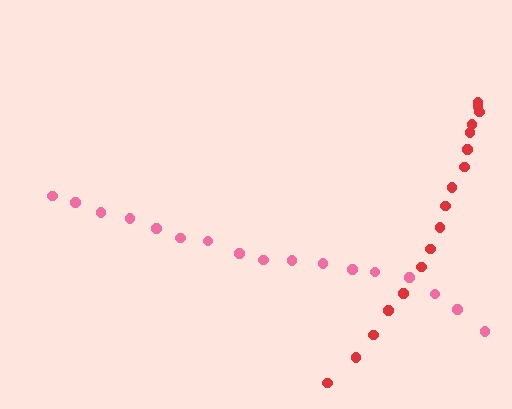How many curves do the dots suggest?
There are 2 distinct paths.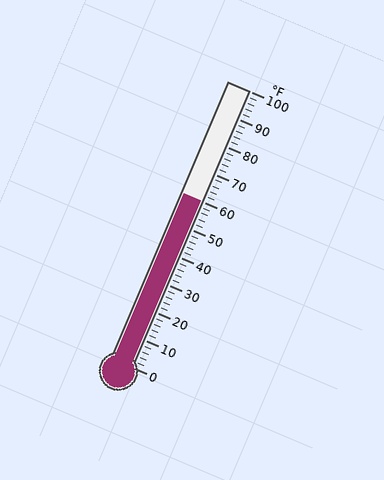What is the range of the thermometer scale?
The thermometer scale ranges from 0°F to 100°F.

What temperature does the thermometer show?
The thermometer shows approximately 60°F.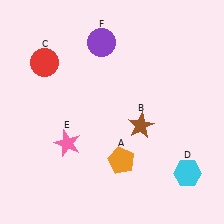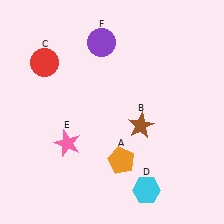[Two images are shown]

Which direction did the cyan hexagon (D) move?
The cyan hexagon (D) moved left.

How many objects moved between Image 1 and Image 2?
1 object moved between the two images.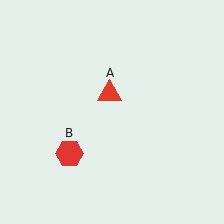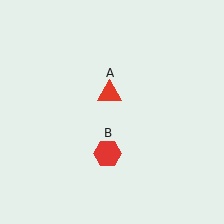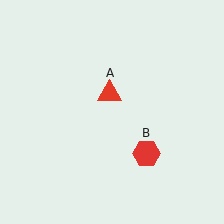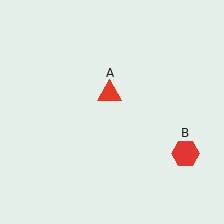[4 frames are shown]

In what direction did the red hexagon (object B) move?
The red hexagon (object B) moved right.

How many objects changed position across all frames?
1 object changed position: red hexagon (object B).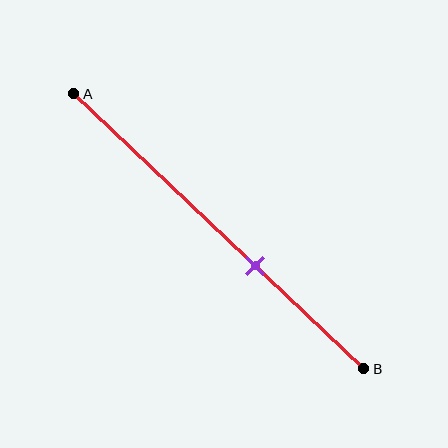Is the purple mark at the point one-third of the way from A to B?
No, the mark is at about 65% from A, not at the 33% one-third point.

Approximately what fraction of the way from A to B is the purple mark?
The purple mark is approximately 65% of the way from A to B.